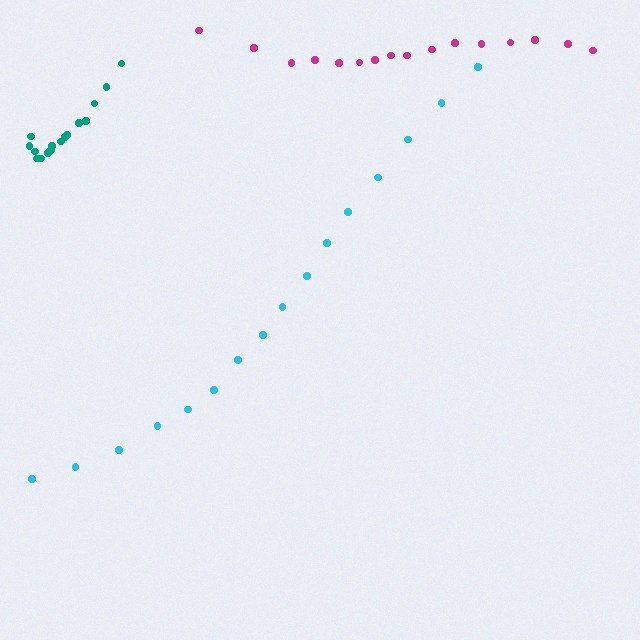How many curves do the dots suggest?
There are 3 distinct paths.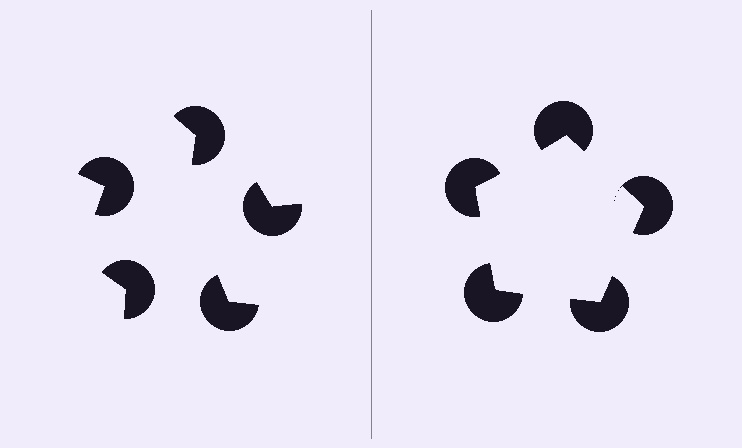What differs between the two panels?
The pac-man discs are positioned identically on both sides; only the wedge orientations differ. On the right they align to a pentagon; on the left they are misaligned.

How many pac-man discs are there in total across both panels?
10 — 5 on each side.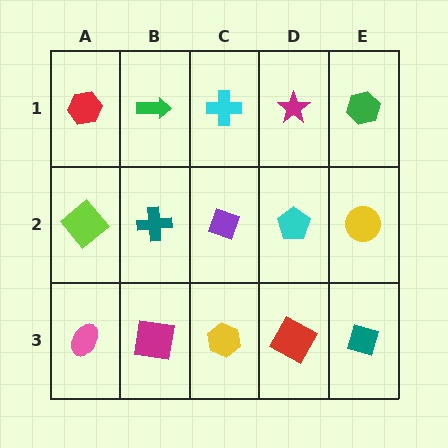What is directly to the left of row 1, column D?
A cyan cross.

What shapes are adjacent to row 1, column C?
A purple diamond (row 2, column C), a green arrow (row 1, column B), a magenta star (row 1, column D).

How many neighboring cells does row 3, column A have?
2.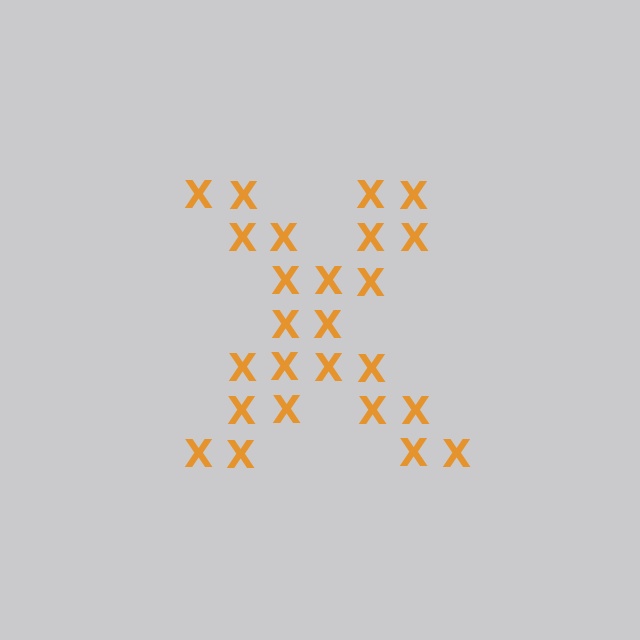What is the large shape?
The large shape is the letter X.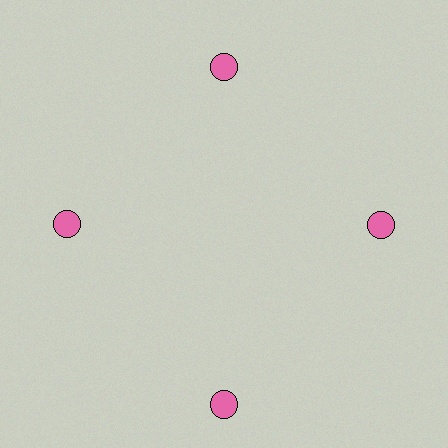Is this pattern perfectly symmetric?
No. The 4 pink circles are arranged in a ring, but one element near the 6 o'clock position is pushed outward from the center, breaking the 4-fold rotational symmetry.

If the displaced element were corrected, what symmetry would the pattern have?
It would have 4-fold rotational symmetry — the pattern would map onto itself every 90 degrees.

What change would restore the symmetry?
The symmetry would be restored by moving it inward, back onto the ring so that all 4 circles sit at equal angles and equal distance from the center.